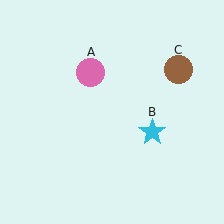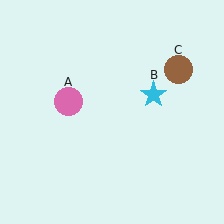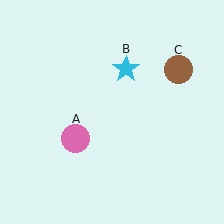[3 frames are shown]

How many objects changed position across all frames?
2 objects changed position: pink circle (object A), cyan star (object B).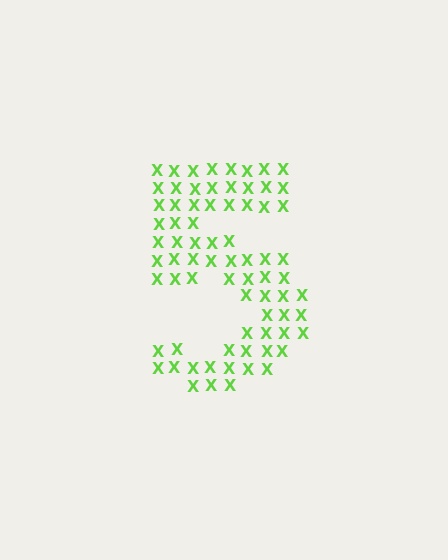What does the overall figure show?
The overall figure shows the digit 5.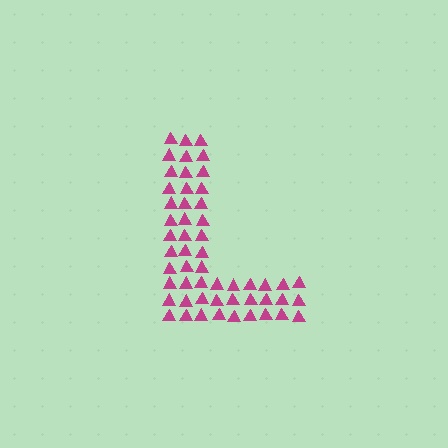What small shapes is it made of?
It is made of small triangles.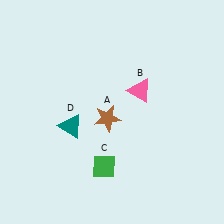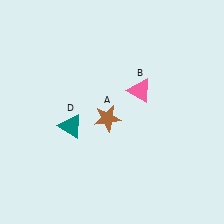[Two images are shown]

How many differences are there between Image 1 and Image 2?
There is 1 difference between the two images.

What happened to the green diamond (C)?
The green diamond (C) was removed in Image 2. It was in the bottom-left area of Image 1.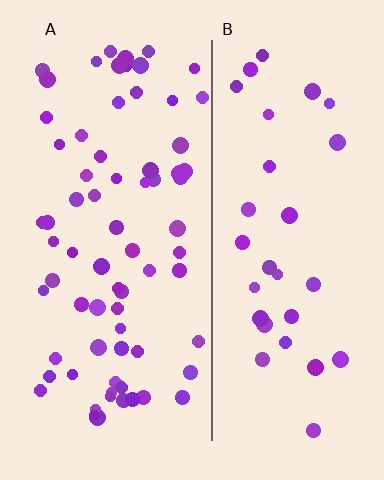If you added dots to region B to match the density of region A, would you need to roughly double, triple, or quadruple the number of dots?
Approximately double.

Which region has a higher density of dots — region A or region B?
A (the left).